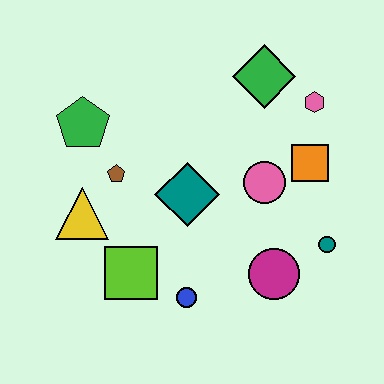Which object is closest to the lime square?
The blue circle is closest to the lime square.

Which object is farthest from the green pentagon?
The teal circle is farthest from the green pentagon.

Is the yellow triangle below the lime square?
No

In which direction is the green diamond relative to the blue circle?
The green diamond is above the blue circle.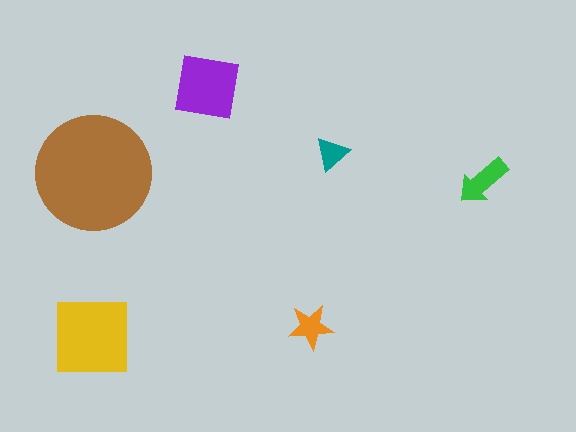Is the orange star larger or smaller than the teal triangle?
Larger.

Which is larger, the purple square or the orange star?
The purple square.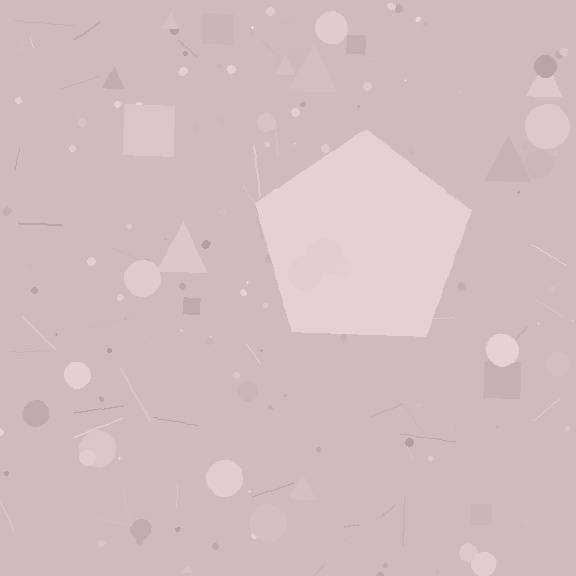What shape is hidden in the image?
A pentagon is hidden in the image.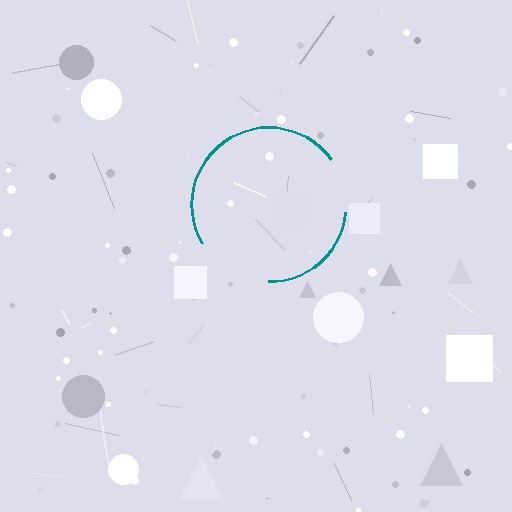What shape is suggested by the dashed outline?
The dashed outline suggests a circle.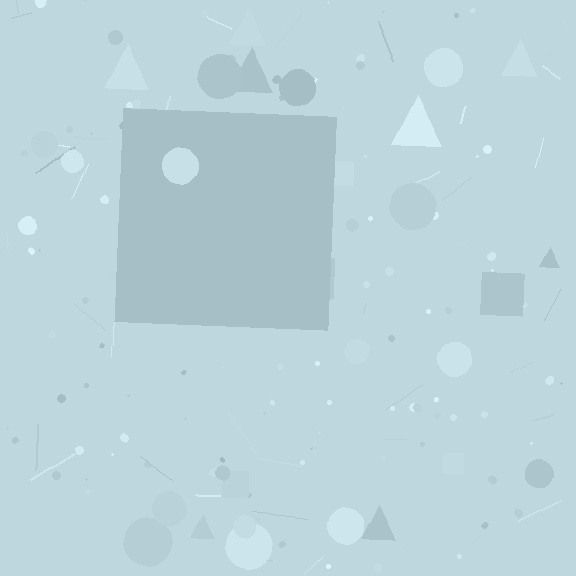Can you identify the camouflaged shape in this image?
The camouflaged shape is a square.